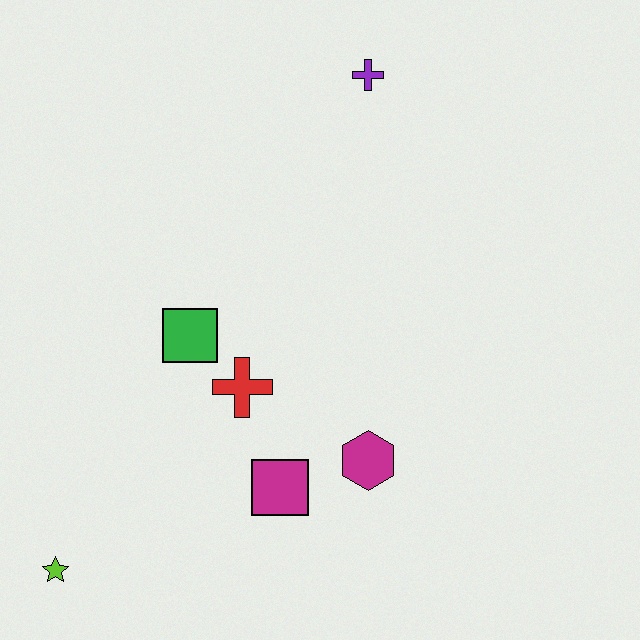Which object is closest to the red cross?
The green square is closest to the red cross.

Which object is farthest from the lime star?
The purple cross is farthest from the lime star.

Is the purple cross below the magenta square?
No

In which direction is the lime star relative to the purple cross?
The lime star is below the purple cross.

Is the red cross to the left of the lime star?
No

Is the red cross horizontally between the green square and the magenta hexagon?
Yes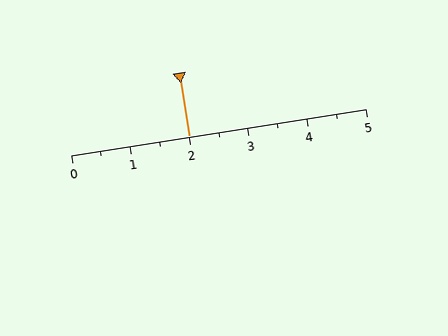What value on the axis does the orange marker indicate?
The marker indicates approximately 2.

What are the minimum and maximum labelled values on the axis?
The axis runs from 0 to 5.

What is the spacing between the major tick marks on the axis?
The major ticks are spaced 1 apart.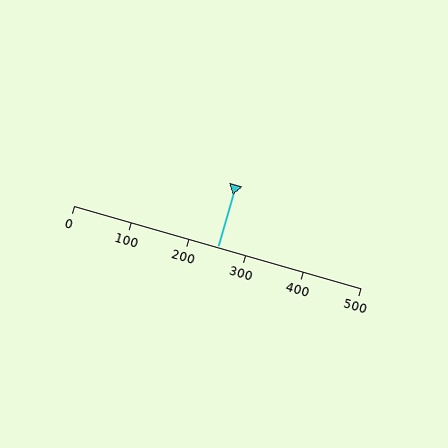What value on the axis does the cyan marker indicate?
The marker indicates approximately 250.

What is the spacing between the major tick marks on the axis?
The major ticks are spaced 100 apart.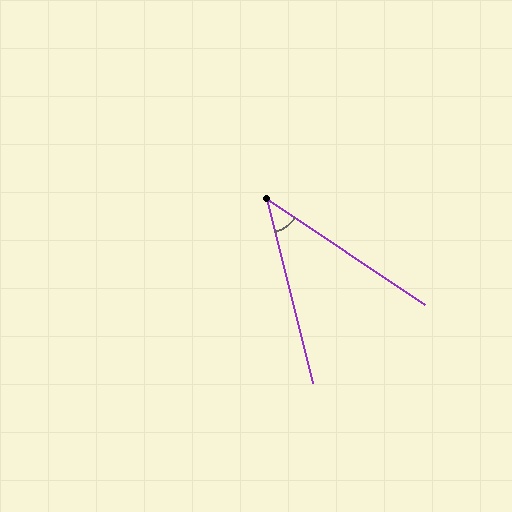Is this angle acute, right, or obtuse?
It is acute.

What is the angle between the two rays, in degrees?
Approximately 42 degrees.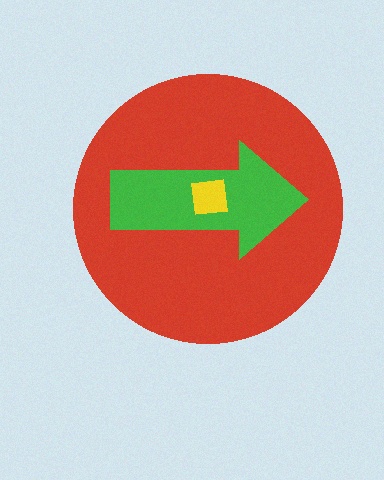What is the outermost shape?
The red circle.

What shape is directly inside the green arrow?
The yellow square.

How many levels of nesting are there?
3.